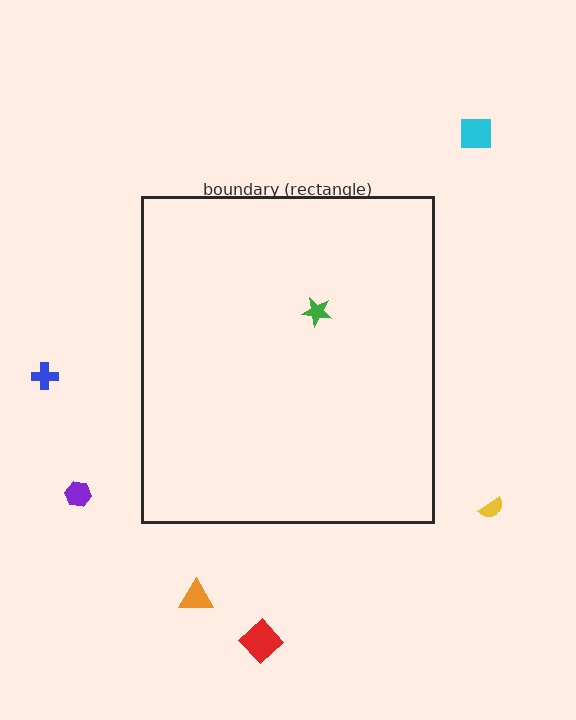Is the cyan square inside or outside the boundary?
Outside.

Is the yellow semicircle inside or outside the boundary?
Outside.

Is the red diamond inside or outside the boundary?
Outside.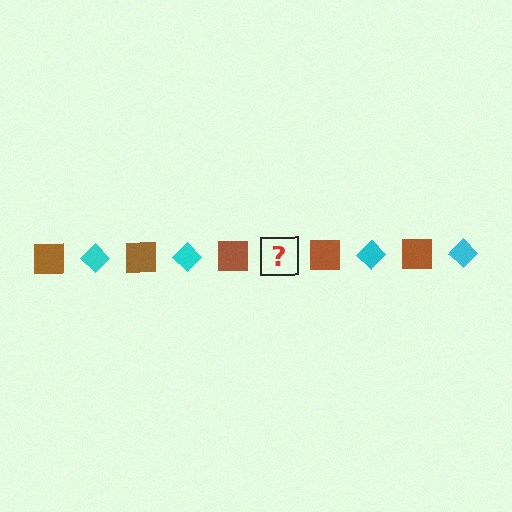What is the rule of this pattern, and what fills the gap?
The rule is that the pattern alternates between brown square and cyan diamond. The gap should be filled with a cyan diamond.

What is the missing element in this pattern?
The missing element is a cyan diamond.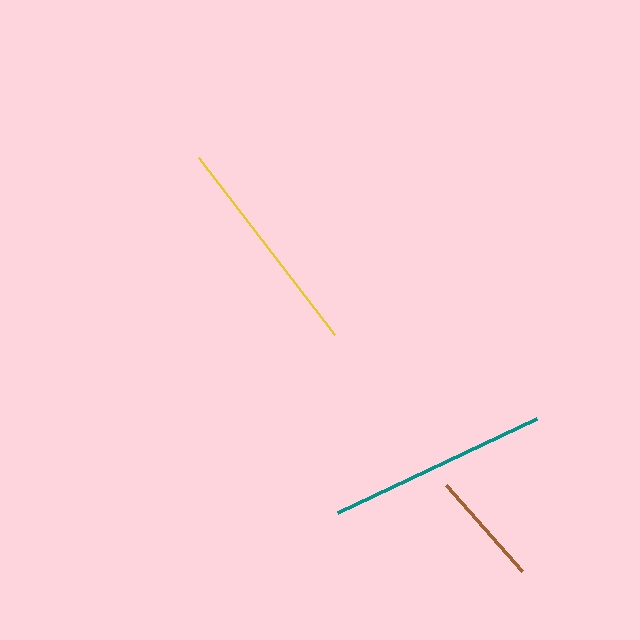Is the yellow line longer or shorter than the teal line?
The yellow line is longer than the teal line.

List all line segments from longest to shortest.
From longest to shortest: yellow, teal, brown.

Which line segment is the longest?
The yellow line is the longest at approximately 223 pixels.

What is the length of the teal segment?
The teal segment is approximately 220 pixels long.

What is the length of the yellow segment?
The yellow segment is approximately 223 pixels long.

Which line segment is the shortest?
The brown line is the shortest at approximately 115 pixels.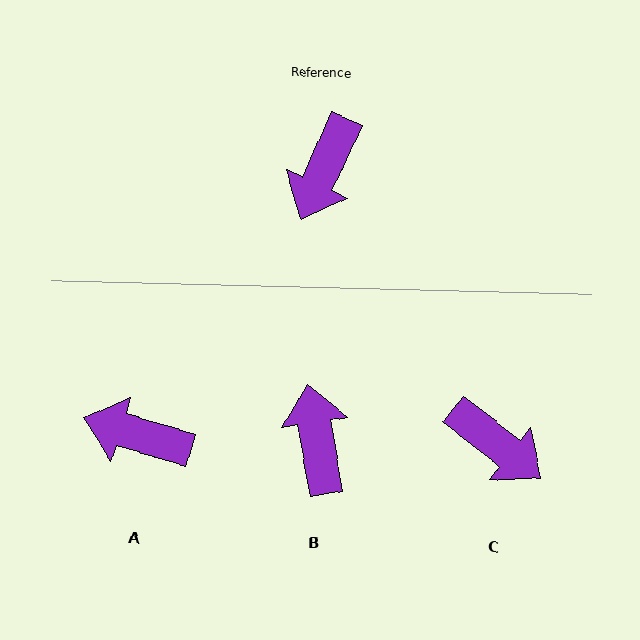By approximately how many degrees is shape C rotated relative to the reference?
Approximately 77 degrees counter-clockwise.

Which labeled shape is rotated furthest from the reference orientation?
B, about 146 degrees away.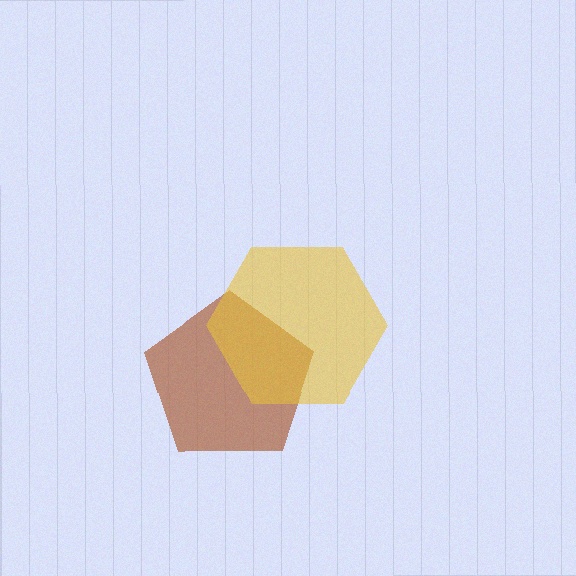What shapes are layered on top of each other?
The layered shapes are: a brown pentagon, a yellow hexagon.